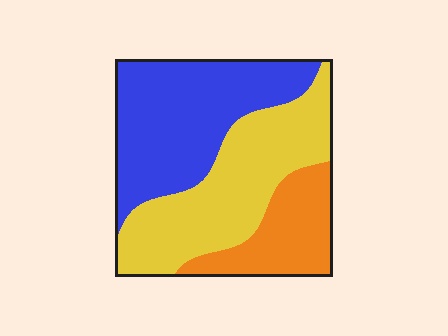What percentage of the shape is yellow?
Yellow covers 40% of the shape.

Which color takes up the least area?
Orange, at roughly 20%.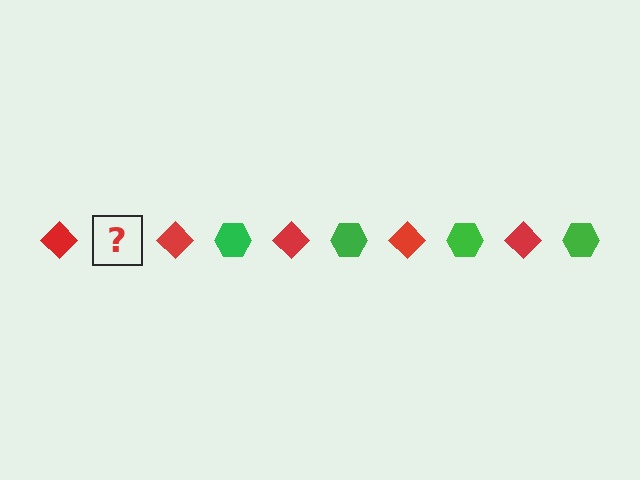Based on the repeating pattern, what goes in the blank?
The blank should be a green hexagon.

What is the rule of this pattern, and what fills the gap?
The rule is that the pattern alternates between red diamond and green hexagon. The gap should be filled with a green hexagon.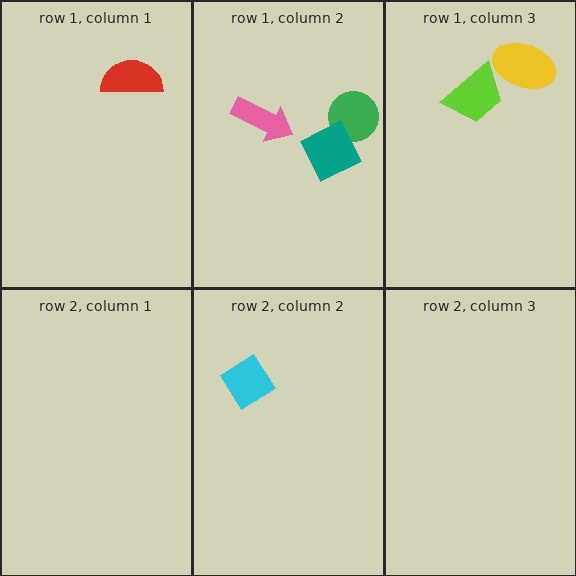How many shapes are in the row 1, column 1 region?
1.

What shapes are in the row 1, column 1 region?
The red semicircle.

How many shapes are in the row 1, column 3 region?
2.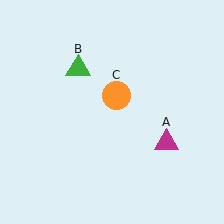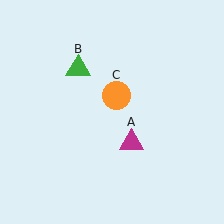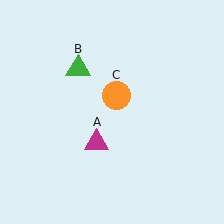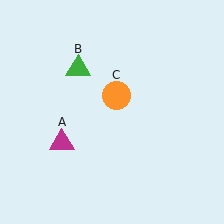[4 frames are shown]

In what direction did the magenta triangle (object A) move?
The magenta triangle (object A) moved left.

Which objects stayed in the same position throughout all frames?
Green triangle (object B) and orange circle (object C) remained stationary.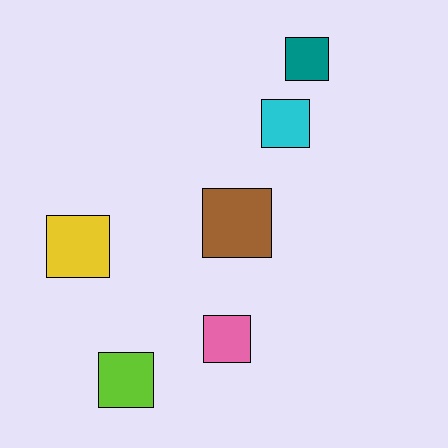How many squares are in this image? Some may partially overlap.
There are 6 squares.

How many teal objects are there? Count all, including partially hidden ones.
There is 1 teal object.